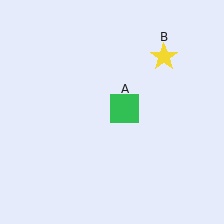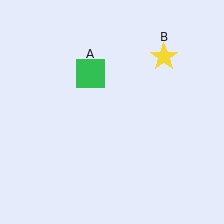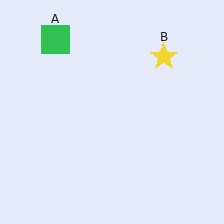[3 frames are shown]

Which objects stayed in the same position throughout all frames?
Yellow star (object B) remained stationary.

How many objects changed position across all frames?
1 object changed position: green square (object A).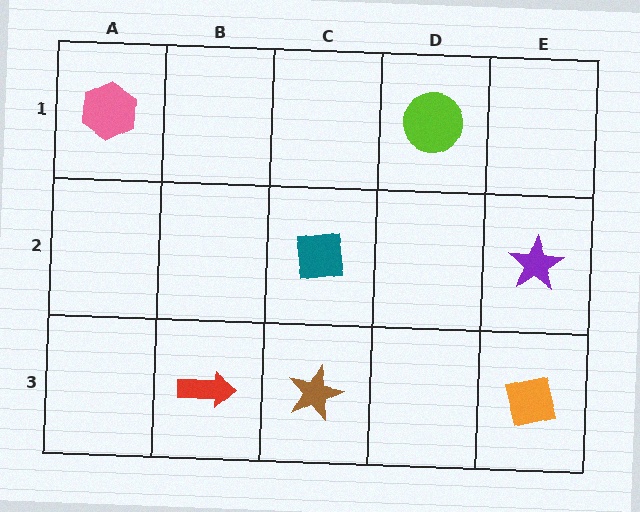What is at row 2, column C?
A teal square.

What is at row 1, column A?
A pink hexagon.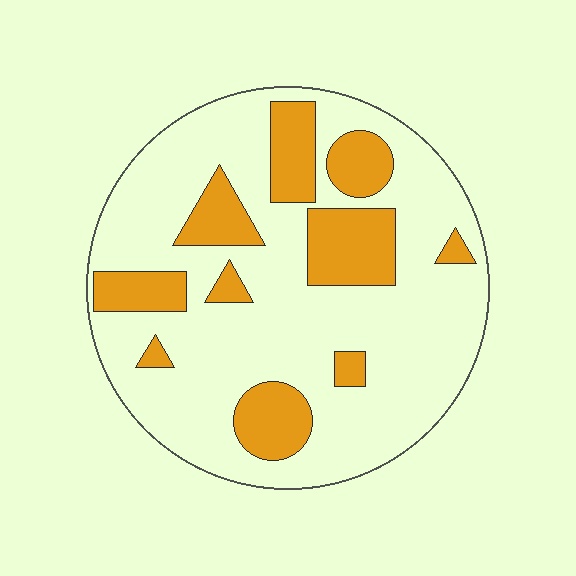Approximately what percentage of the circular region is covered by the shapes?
Approximately 25%.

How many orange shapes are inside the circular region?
10.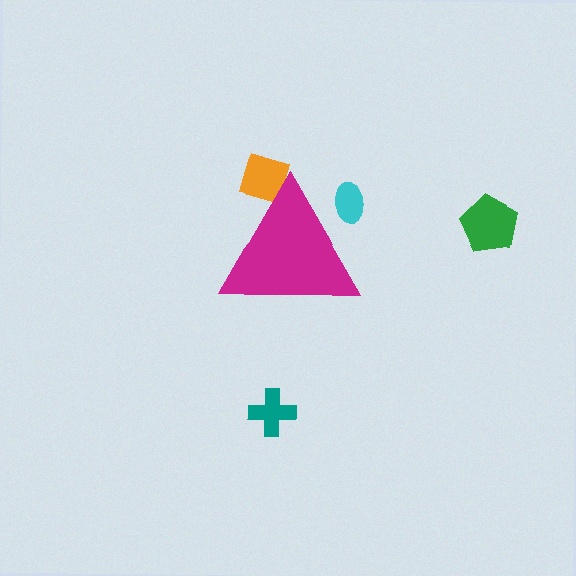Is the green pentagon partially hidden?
No, the green pentagon is fully visible.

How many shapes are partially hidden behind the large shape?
2 shapes are partially hidden.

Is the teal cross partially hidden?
No, the teal cross is fully visible.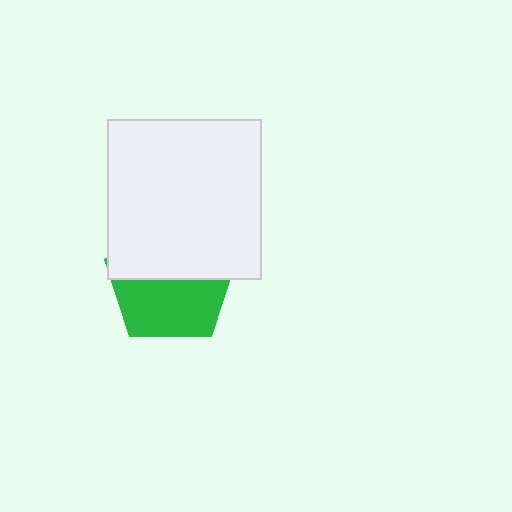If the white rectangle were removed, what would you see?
You would see the complete green pentagon.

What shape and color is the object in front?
The object in front is a white rectangle.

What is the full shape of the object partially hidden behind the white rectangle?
The partially hidden object is a green pentagon.